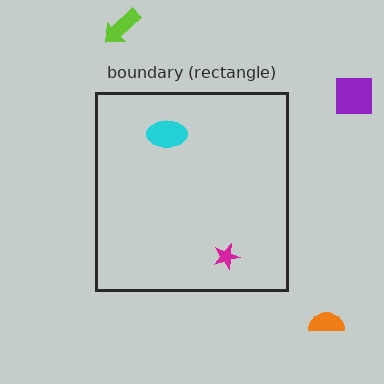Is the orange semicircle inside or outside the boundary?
Outside.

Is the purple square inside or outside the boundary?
Outside.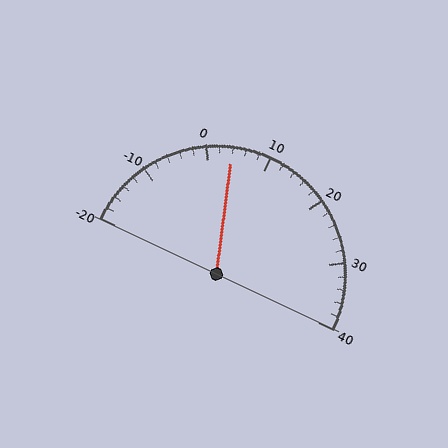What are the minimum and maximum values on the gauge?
The gauge ranges from -20 to 40.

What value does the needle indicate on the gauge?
The needle indicates approximately 4.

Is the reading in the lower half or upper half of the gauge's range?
The reading is in the lower half of the range (-20 to 40).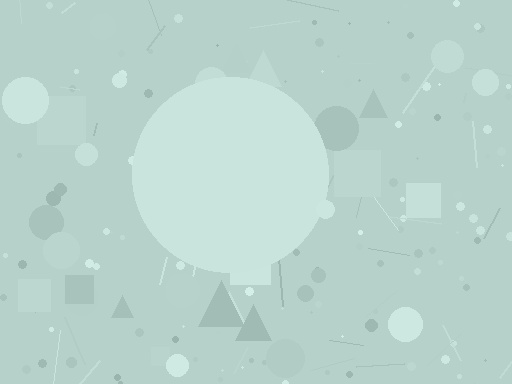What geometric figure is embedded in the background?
A circle is embedded in the background.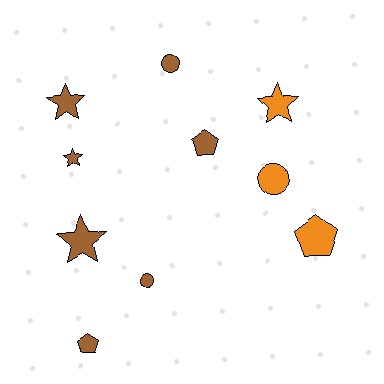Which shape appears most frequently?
Star, with 4 objects.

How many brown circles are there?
There are 2 brown circles.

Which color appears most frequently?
Brown, with 7 objects.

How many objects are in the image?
There are 10 objects.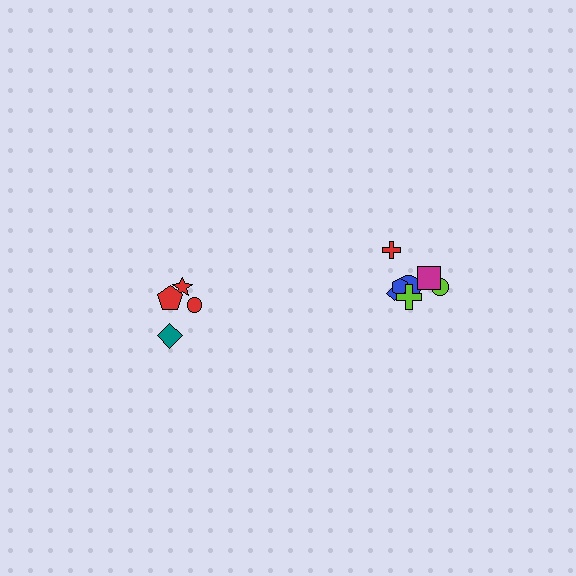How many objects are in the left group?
There are 4 objects.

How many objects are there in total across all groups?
There are 11 objects.